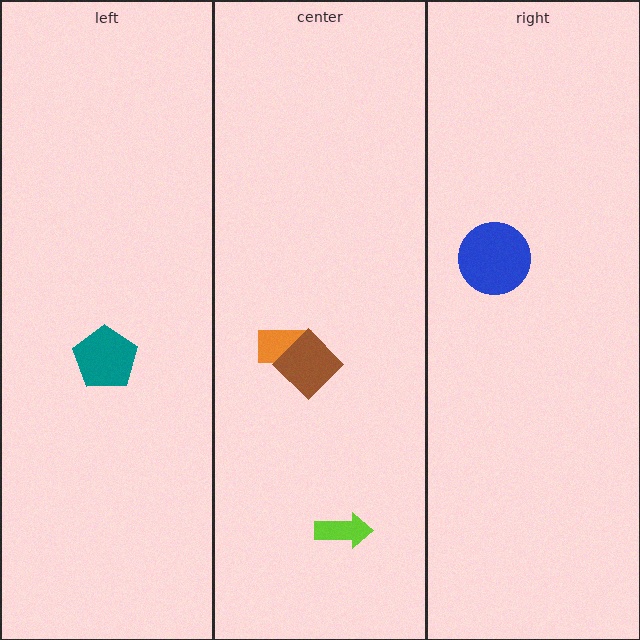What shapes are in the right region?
The blue circle.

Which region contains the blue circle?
The right region.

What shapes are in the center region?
The lime arrow, the orange rectangle, the brown diamond.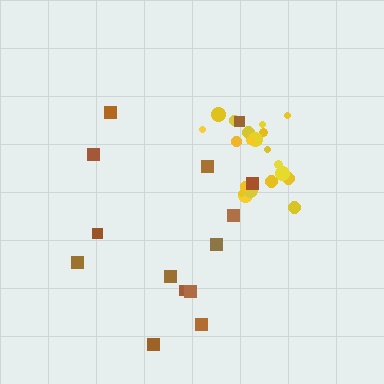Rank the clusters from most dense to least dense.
yellow, brown.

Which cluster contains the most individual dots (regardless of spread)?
Yellow (20).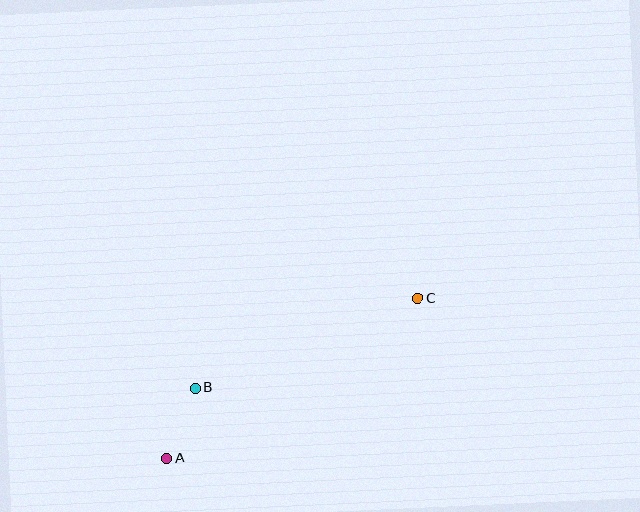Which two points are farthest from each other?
Points A and C are farthest from each other.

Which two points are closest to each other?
Points A and B are closest to each other.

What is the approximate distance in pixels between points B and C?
The distance between B and C is approximately 240 pixels.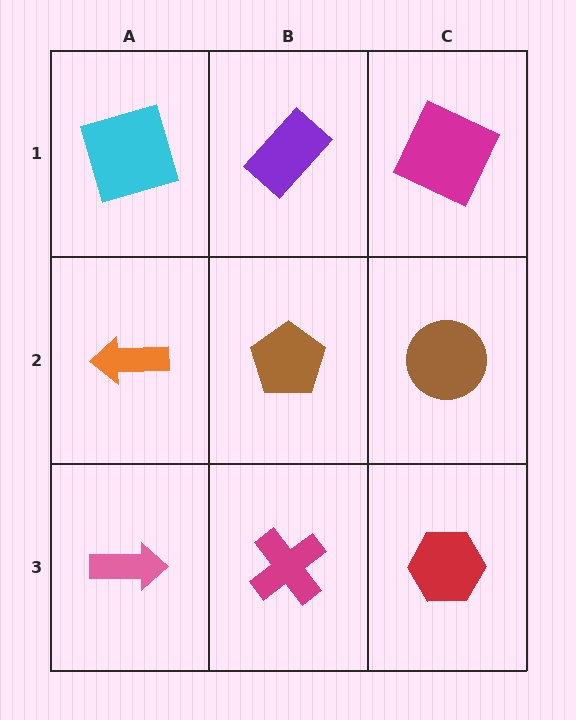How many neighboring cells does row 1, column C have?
2.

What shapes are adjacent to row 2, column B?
A purple rectangle (row 1, column B), a magenta cross (row 3, column B), an orange arrow (row 2, column A), a brown circle (row 2, column C).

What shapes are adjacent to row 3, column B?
A brown pentagon (row 2, column B), a pink arrow (row 3, column A), a red hexagon (row 3, column C).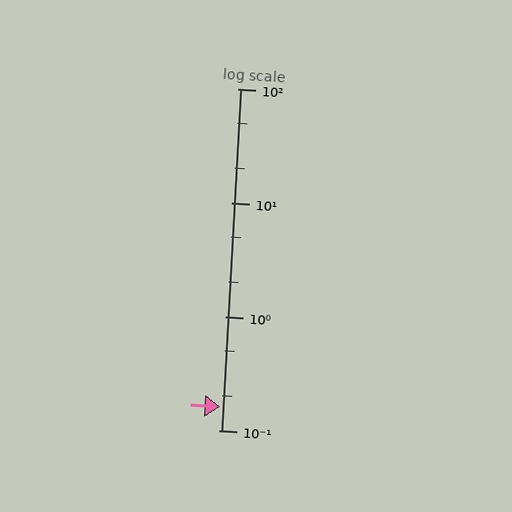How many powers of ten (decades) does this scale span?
The scale spans 3 decades, from 0.1 to 100.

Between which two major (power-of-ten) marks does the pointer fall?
The pointer is between 0.1 and 1.